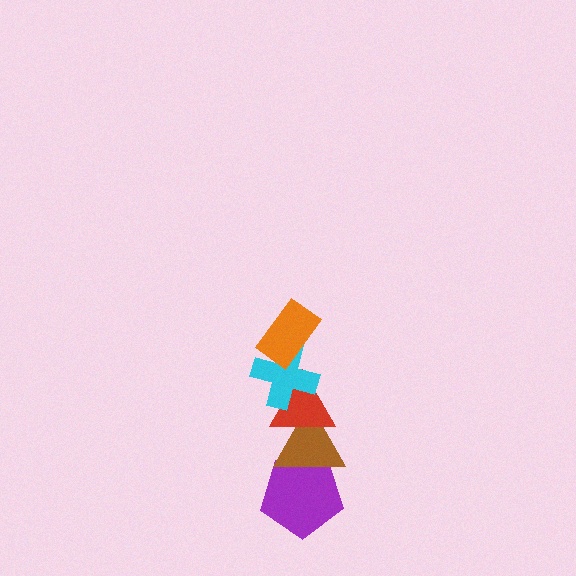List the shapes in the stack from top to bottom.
From top to bottom: the orange rectangle, the cyan cross, the red triangle, the brown triangle, the purple pentagon.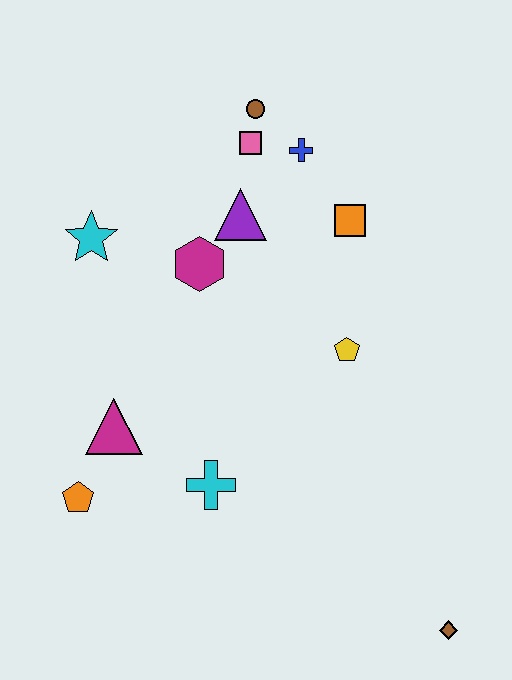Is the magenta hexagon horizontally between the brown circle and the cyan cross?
No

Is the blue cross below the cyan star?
No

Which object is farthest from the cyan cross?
The brown circle is farthest from the cyan cross.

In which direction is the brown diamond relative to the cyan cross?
The brown diamond is to the right of the cyan cross.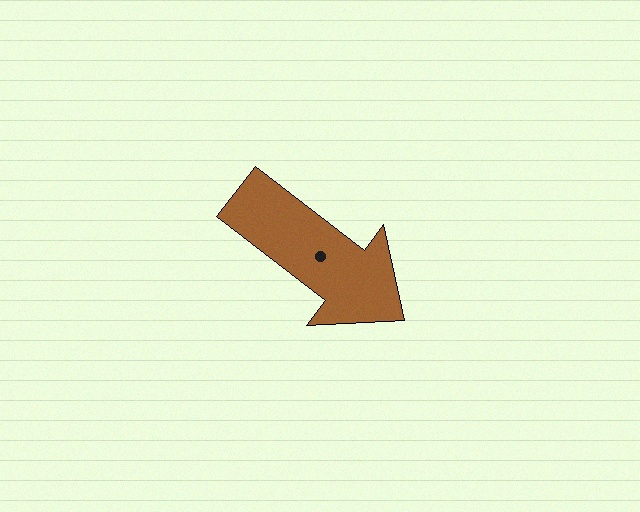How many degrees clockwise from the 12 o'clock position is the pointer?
Approximately 127 degrees.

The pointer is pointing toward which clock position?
Roughly 4 o'clock.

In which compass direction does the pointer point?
Southeast.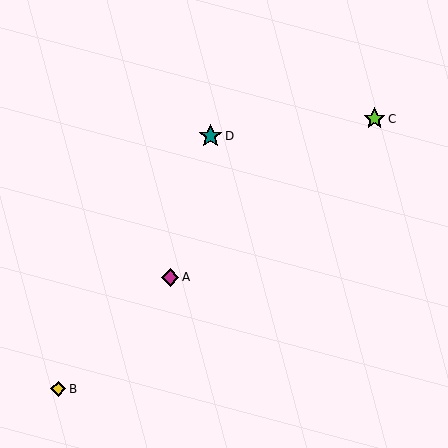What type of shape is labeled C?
Shape C is a lime star.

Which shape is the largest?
The teal star (labeled D) is the largest.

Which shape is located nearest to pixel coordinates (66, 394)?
The yellow diamond (labeled B) at (58, 389) is nearest to that location.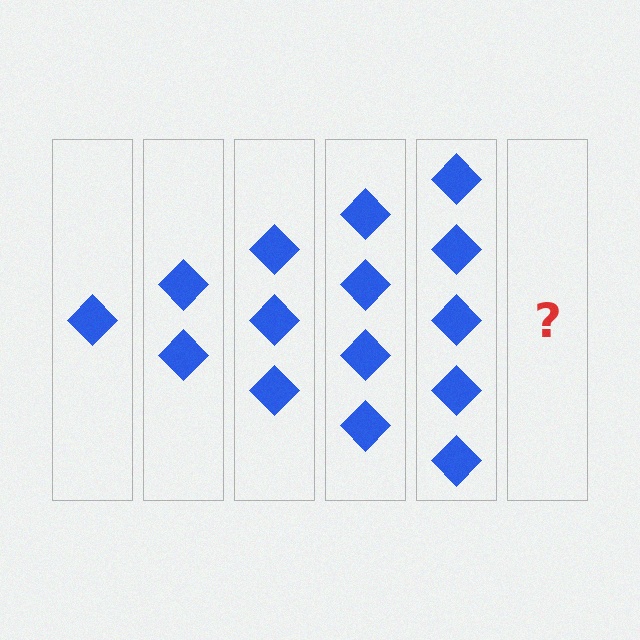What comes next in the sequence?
The next element should be 6 diamonds.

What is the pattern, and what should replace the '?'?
The pattern is that each step adds one more diamond. The '?' should be 6 diamonds.